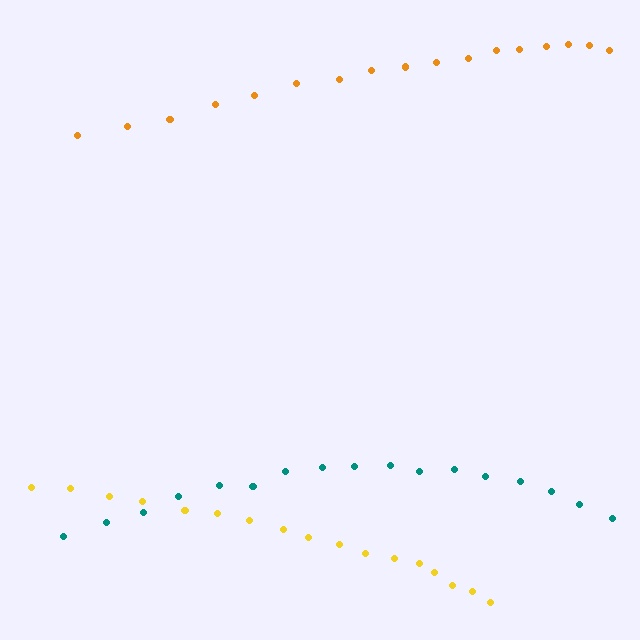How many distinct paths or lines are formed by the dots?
There are 3 distinct paths.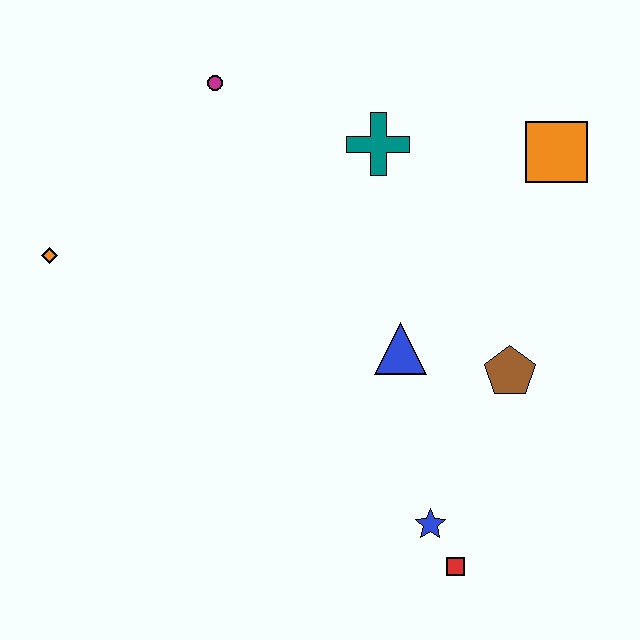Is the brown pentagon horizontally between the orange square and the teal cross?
Yes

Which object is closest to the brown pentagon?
The blue triangle is closest to the brown pentagon.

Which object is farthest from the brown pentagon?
The orange diamond is farthest from the brown pentagon.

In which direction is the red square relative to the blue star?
The red square is below the blue star.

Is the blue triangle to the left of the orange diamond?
No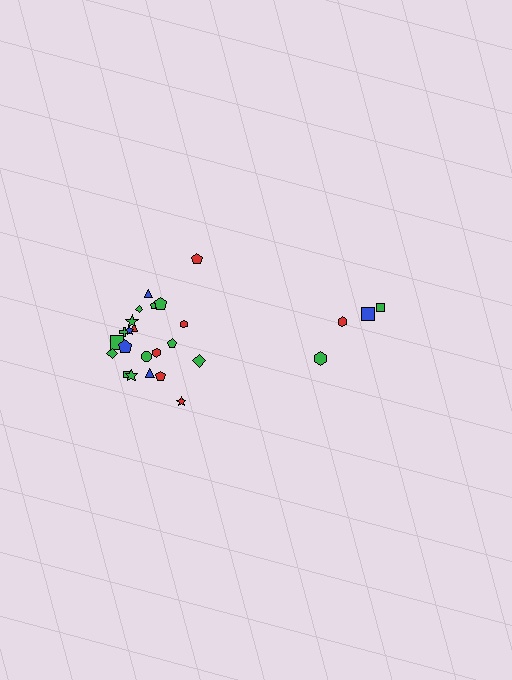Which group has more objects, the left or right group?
The left group.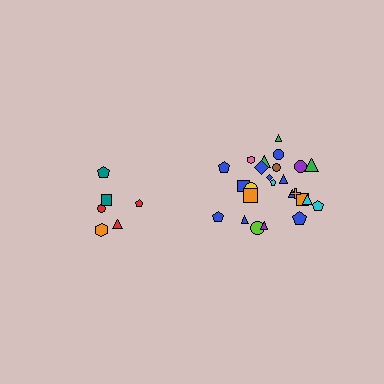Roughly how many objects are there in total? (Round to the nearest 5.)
Roughly 30 objects in total.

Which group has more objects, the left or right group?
The right group.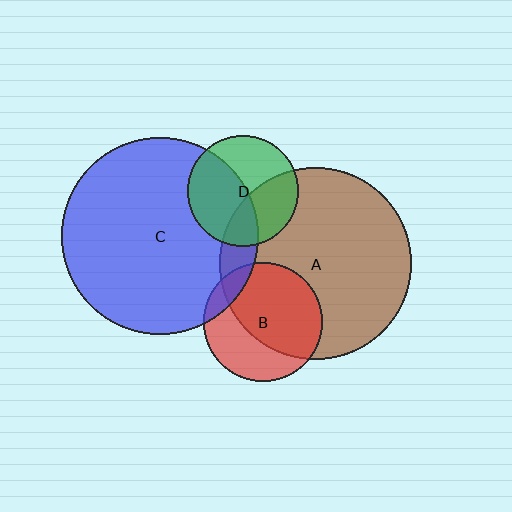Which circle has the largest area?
Circle C (blue).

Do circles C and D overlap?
Yes.